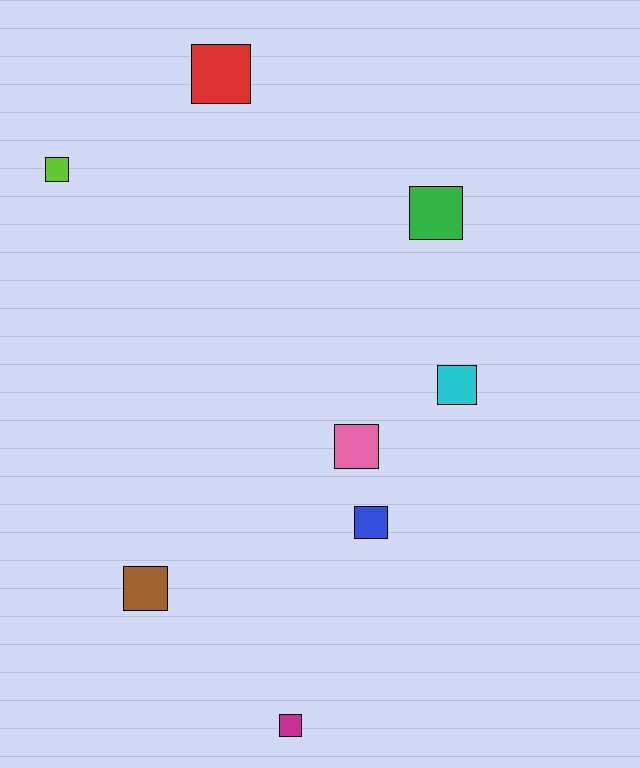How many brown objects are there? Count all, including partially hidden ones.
There is 1 brown object.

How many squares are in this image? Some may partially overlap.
There are 8 squares.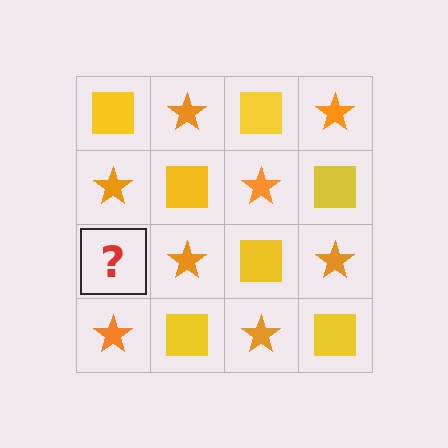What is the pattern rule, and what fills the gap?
The rule is that it alternates yellow square and orange star in a checkerboard pattern. The gap should be filled with a yellow square.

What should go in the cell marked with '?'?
The missing cell should contain a yellow square.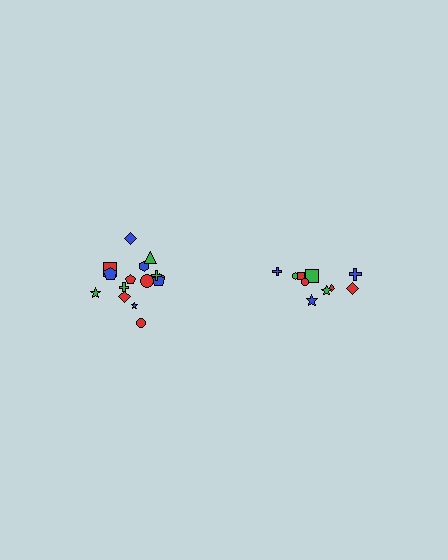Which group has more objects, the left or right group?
The left group.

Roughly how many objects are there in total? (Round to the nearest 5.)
Roughly 25 objects in total.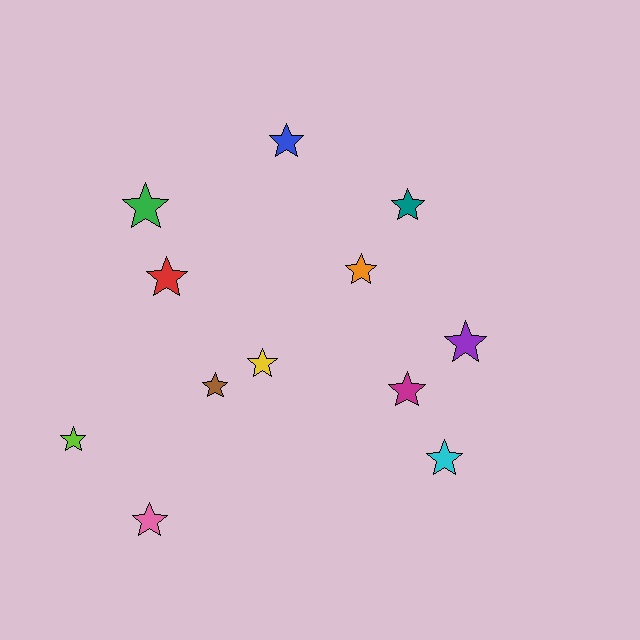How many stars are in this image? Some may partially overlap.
There are 12 stars.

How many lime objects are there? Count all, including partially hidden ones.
There is 1 lime object.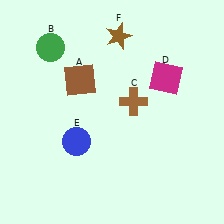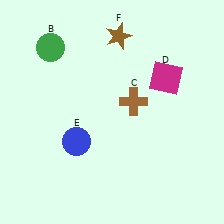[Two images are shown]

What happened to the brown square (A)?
The brown square (A) was removed in Image 2. It was in the top-left area of Image 1.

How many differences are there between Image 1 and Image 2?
There is 1 difference between the two images.